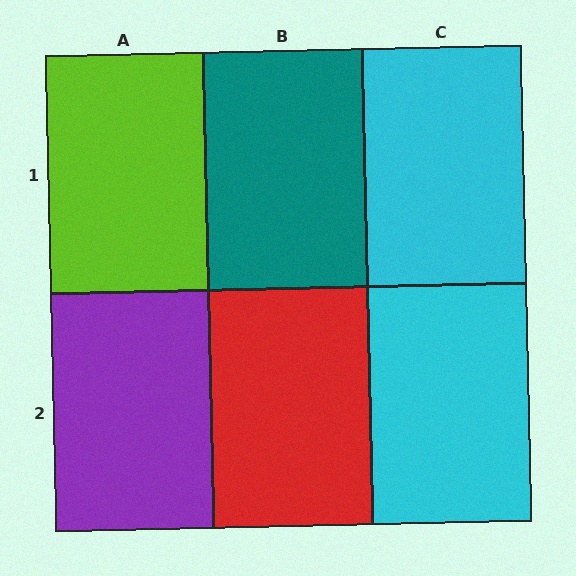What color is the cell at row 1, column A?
Lime.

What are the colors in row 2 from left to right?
Purple, red, cyan.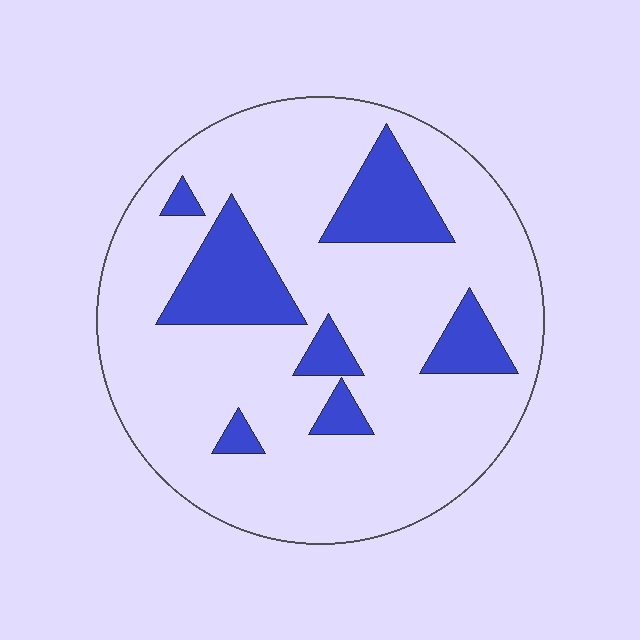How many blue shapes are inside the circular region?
7.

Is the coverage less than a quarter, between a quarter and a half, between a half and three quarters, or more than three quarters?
Less than a quarter.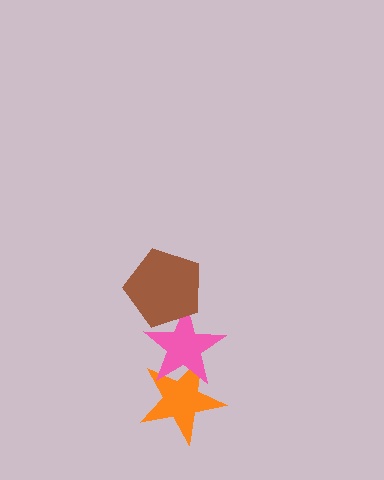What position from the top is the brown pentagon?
The brown pentagon is 1st from the top.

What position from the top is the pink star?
The pink star is 2nd from the top.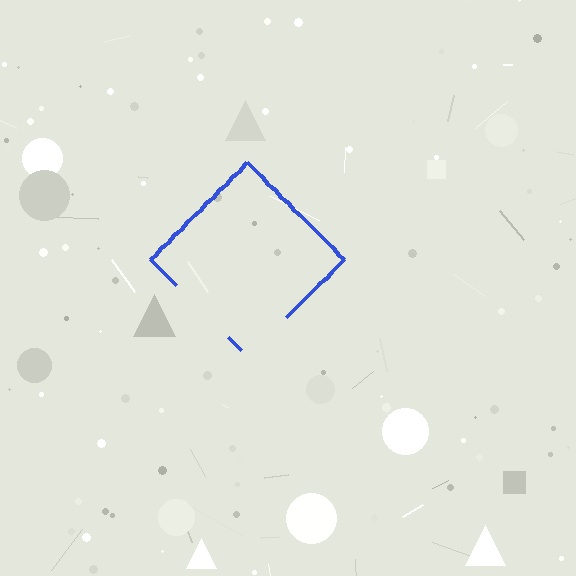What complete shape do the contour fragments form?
The contour fragments form a diamond.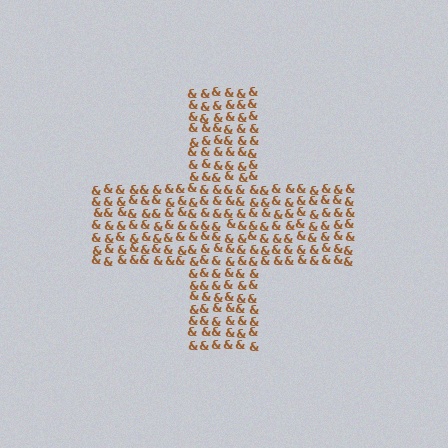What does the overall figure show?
The overall figure shows a cross.